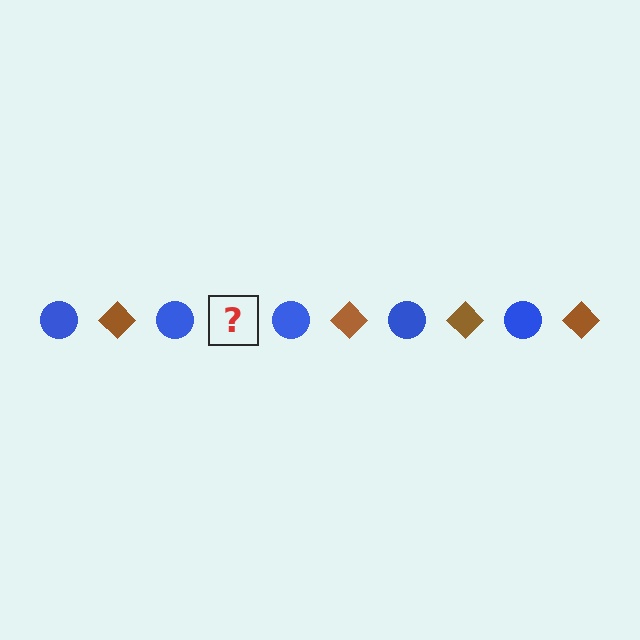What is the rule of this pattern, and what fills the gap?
The rule is that the pattern alternates between blue circle and brown diamond. The gap should be filled with a brown diamond.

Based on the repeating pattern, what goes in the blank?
The blank should be a brown diamond.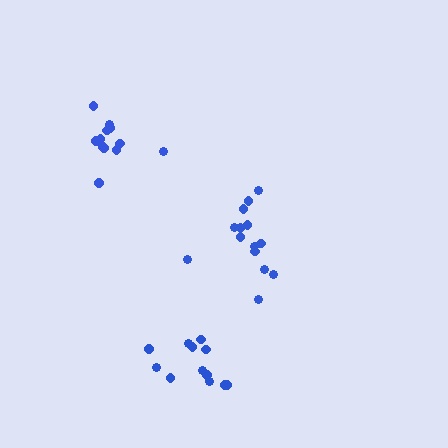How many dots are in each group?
Group 1: 14 dots, Group 2: 12 dots, Group 3: 12 dots (38 total).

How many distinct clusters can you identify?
There are 3 distinct clusters.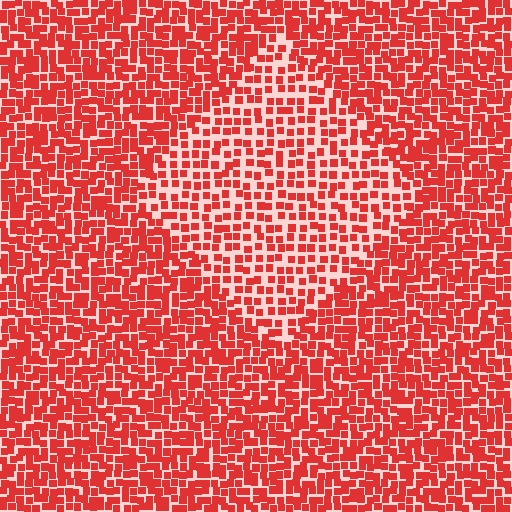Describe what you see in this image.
The image contains small red elements arranged at two different densities. A diamond-shaped region is visible where the elements are less densely packed than the surrounding area.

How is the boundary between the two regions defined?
The boundary is defined by a change in element density (approximately 1.7x ratio). All elements are the same color, size, and shape.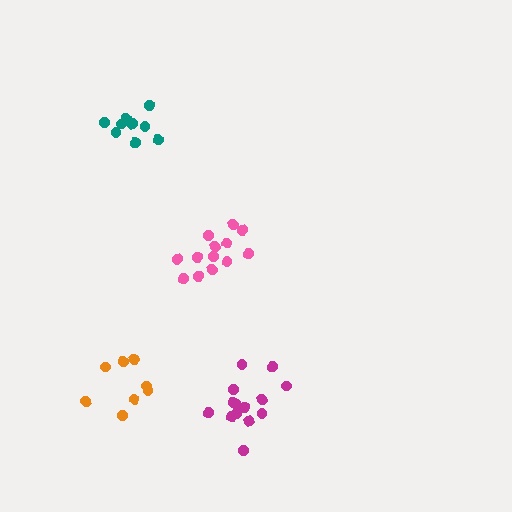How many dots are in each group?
Group 1: 13 dots, Group 2: 9 dots, Group 3: 8 dots, Group 4: 14 dots (44 total).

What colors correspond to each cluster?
The clusters are colored: pink, teal, orange, magenta.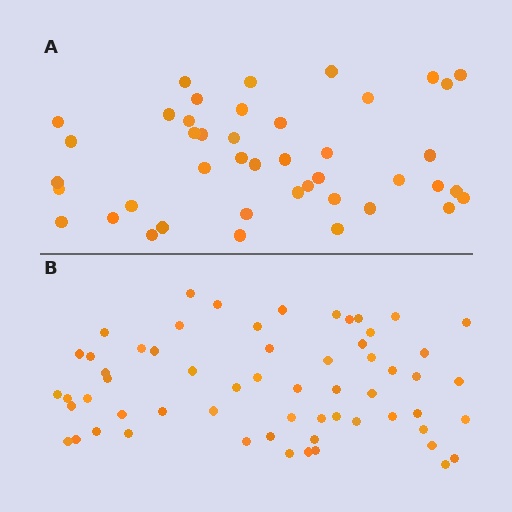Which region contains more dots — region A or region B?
Region B (the bottom region) has more dots.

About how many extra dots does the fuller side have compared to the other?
Region B has approximately 15 more dots than region A.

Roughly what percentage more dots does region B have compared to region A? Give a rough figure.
About 40% more.